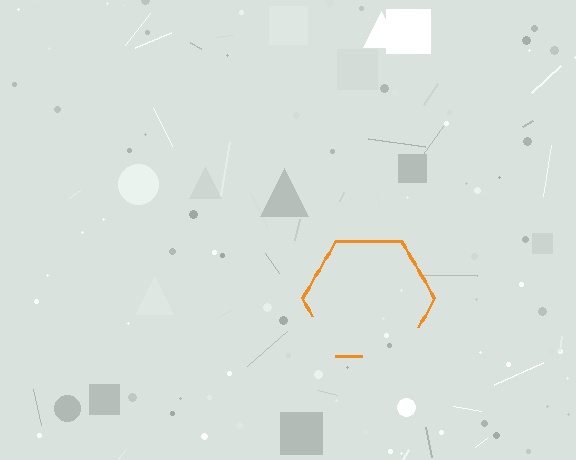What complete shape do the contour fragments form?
The contour fragments form a hexagon.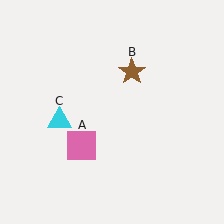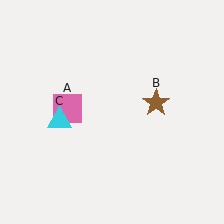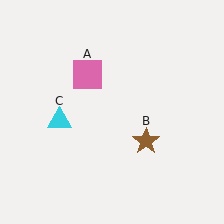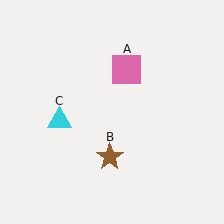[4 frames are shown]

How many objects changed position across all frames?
2 objects changed position: pink square (object A), brown star (object B).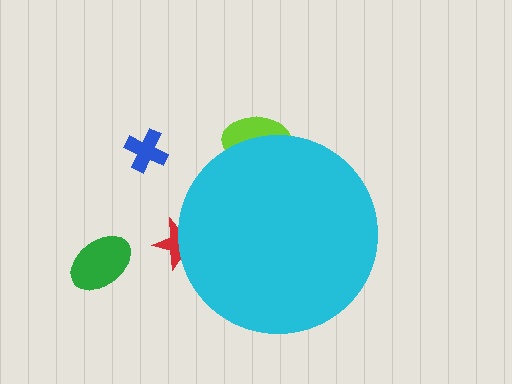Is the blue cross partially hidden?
No, the blue cross is fully visible.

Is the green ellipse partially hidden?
No, the green ellipse is fully visible.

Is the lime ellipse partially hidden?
Yes, the lime ellipse is partially hidden behind the cyan circle.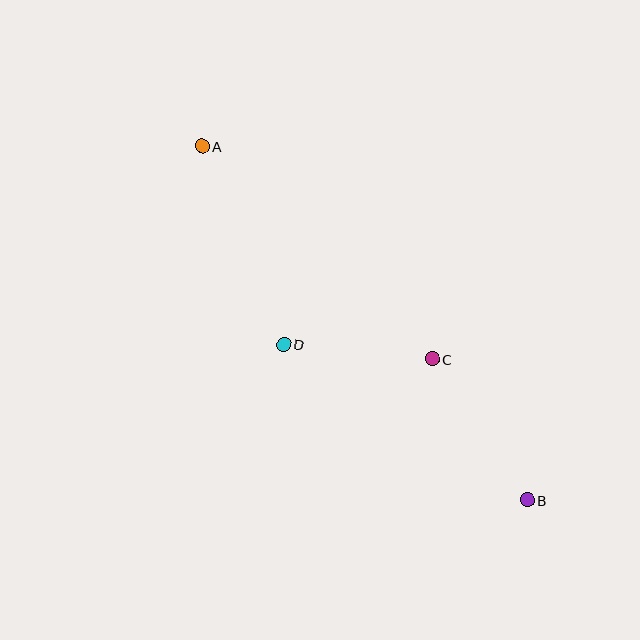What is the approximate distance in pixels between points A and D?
The distance between A and D is approximately 215 pixels.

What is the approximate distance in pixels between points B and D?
The distance between B and D is approximately 289 pixels.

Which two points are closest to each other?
Points C and D are closest to each other.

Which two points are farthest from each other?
Points A and B are farthest from each other.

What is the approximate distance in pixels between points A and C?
The distance between A and C is approximately 314 pixels.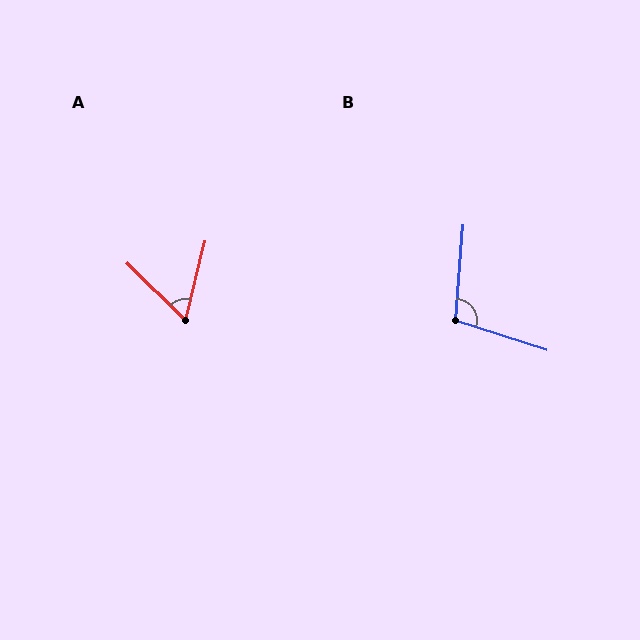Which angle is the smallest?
A, at approximately 59 degrees.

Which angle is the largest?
B, at approximately 104 degrees.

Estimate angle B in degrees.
Approximately 104 degrees.